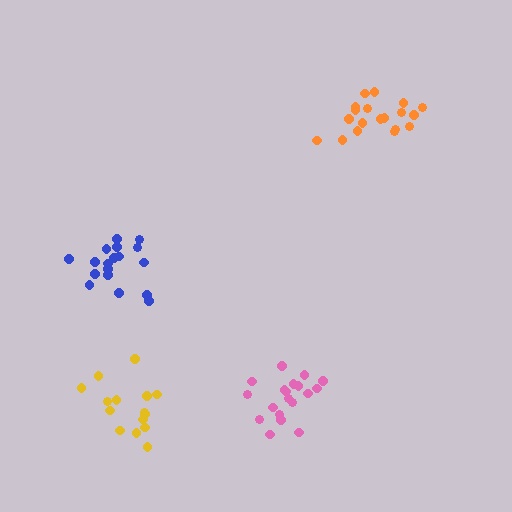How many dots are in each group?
Group 1: 15 dots, Group 2: 19 dots, Group 3: 19 dots, Group 4: 19 dots (72 total).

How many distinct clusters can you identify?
There are 4 distinct clusters.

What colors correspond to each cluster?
The clusters are colored: yellow, blue, orange, pink.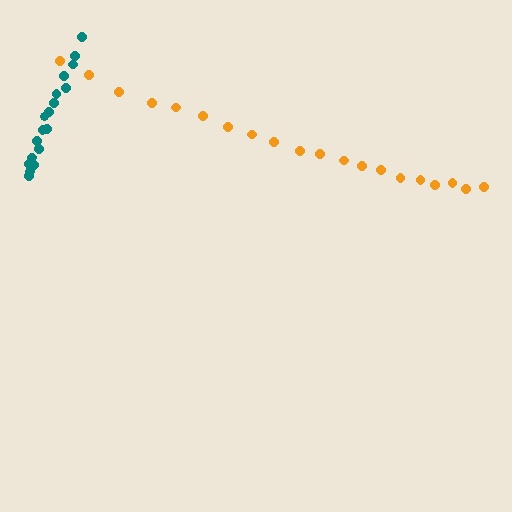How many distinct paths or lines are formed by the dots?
There are 2 distinct paths.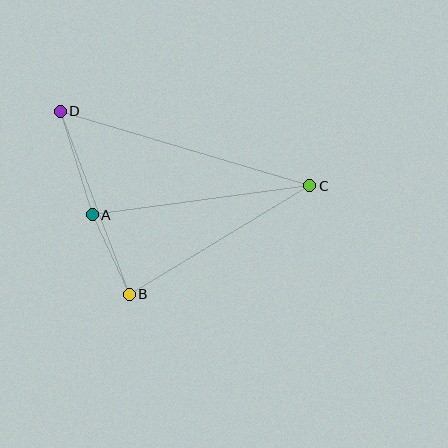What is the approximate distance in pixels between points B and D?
The distance between B and D is approximately 196 pixels.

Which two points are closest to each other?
Points A and B are closest to each other.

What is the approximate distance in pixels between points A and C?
The distance between A and C is approximately 220 pixels.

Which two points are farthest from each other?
Points C and D are farthest from each other.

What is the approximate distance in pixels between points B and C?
The distance between B and C is approximately 210 pixels.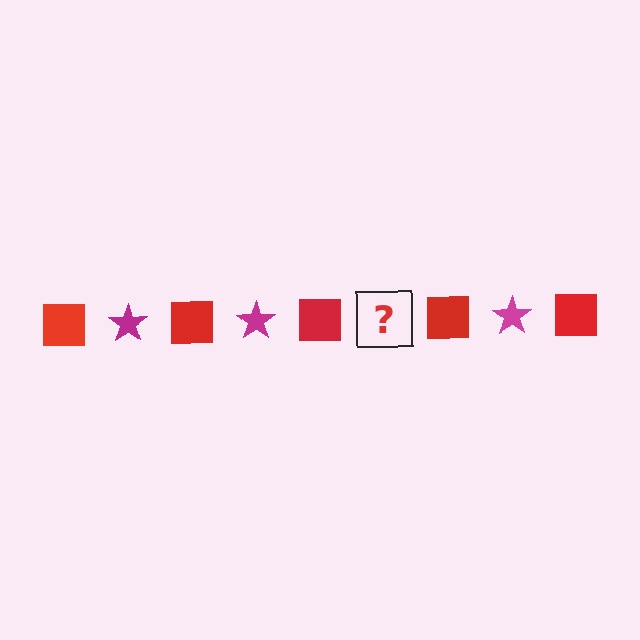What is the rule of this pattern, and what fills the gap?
The rule is that the pattern alternates between red square and magenta star. The gap should be filled with a magenta star.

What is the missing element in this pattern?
The missing element is a magenta star.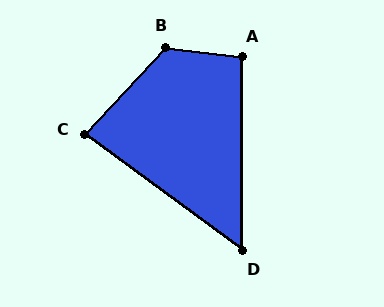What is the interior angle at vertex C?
Approximately 83 degrees (acute).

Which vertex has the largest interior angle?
B, at approximately 126 degrees.